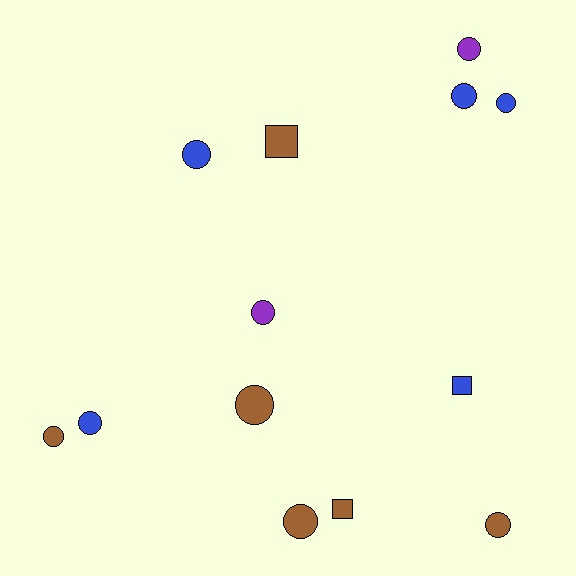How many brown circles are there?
There are 4 brown circles.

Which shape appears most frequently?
Circle, with 10 objects.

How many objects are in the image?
There are 13 objects.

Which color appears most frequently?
Brown, with 6 objects.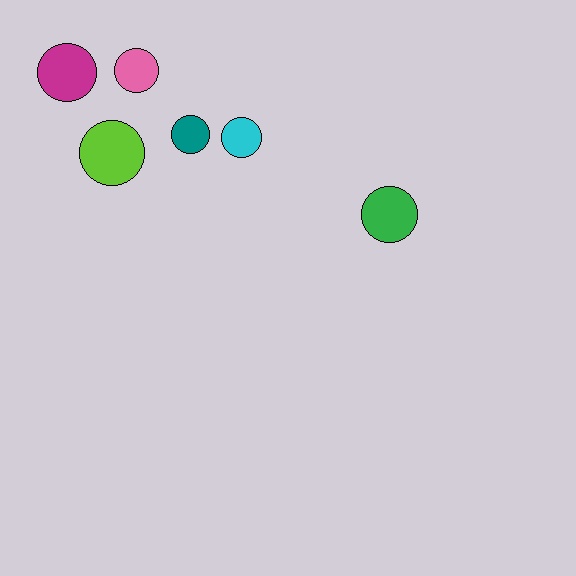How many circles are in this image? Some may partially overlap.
There are 6 circles.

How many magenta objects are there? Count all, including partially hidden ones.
There is 1 magenta object.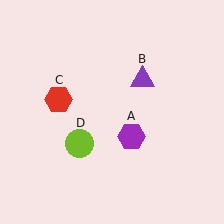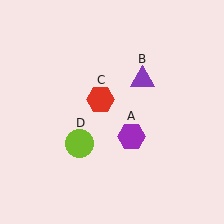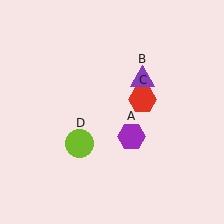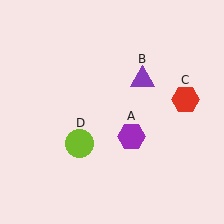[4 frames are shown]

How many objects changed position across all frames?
1 object changed position: red hexagon (object C).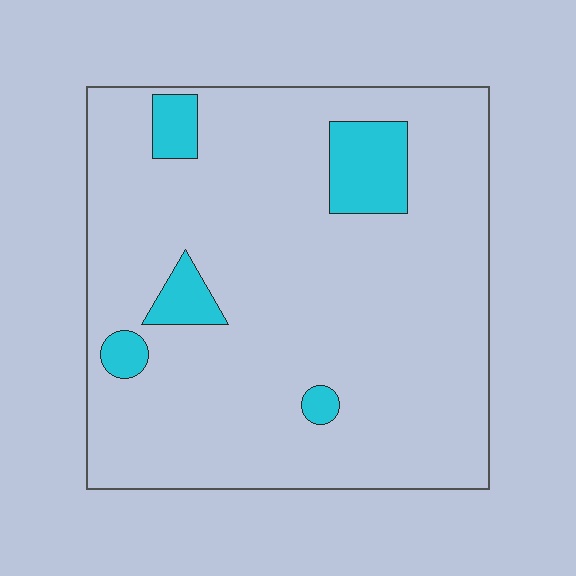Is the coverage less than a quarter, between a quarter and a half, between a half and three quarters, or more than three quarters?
Less than a quarter.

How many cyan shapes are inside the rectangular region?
5.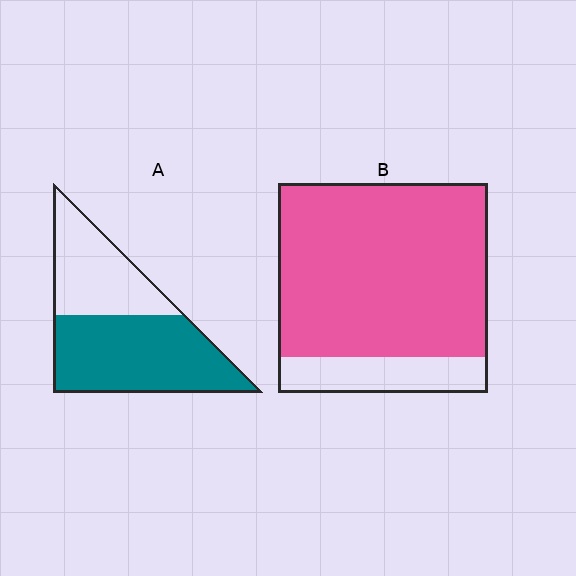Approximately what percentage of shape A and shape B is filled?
A is approximately 60% and B is approximately 85%.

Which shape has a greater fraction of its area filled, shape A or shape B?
Shape B.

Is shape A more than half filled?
Yes.